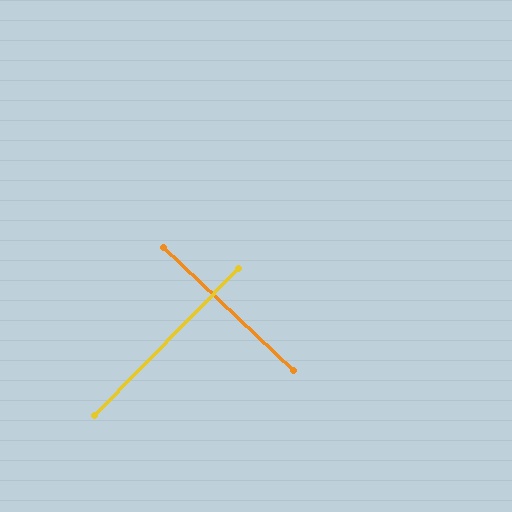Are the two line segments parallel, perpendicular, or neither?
Perpendicular — they meet at approximately 89°.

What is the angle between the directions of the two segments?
Approximately 89 degrees.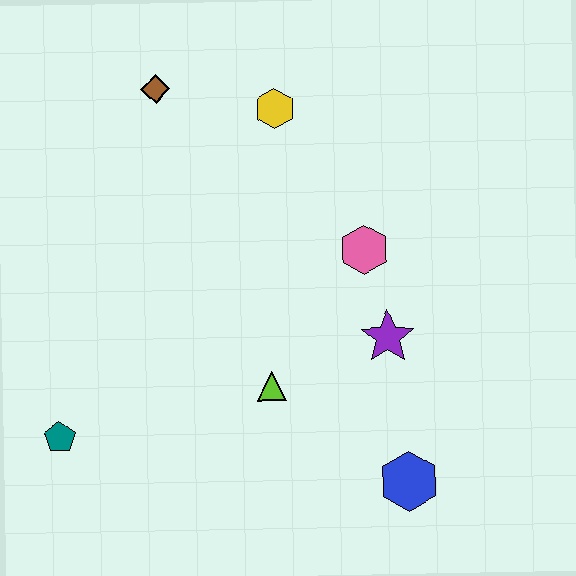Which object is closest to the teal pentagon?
The lime triangle is closest to the teal pentagon.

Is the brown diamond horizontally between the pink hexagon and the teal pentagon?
Yes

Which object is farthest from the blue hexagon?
The brown diamond is farthest from the blue hexagon.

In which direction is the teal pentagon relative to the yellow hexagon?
The teal pentagon is below the yellow hexagon.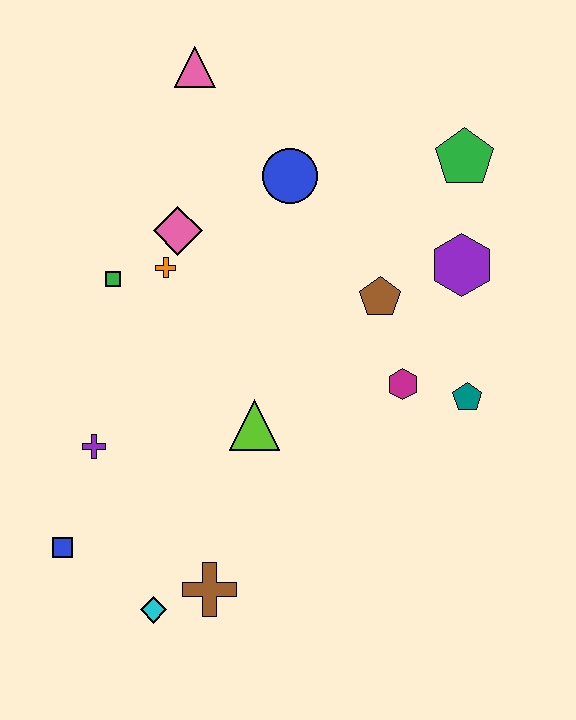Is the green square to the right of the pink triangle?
No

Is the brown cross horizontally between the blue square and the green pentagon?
Yes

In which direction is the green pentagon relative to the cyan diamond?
The green pentagon is above the cyan diamond.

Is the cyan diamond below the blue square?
Yes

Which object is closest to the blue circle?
The pink diamond is closest to the blue circle.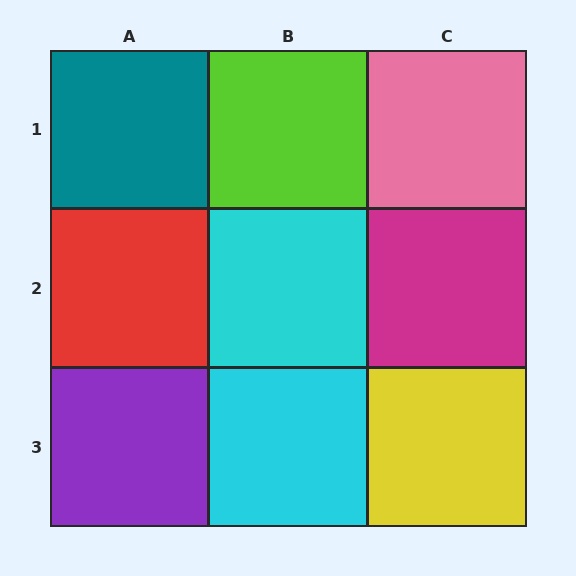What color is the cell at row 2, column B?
Cyan.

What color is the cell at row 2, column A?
Red.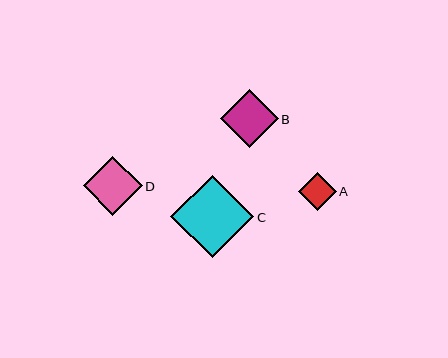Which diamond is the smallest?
Diamond A is the smallest with a size of approximately 38 pixels.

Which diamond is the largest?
Diamond C is the largest with a size of approximately 83 pixels.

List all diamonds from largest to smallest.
From largest to smallest: C, D, B, A.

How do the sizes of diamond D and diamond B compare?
Diamond D and diamond B are approximately the same size.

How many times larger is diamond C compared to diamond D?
Diamond C is approximately 1.4 times the size of diamond D.